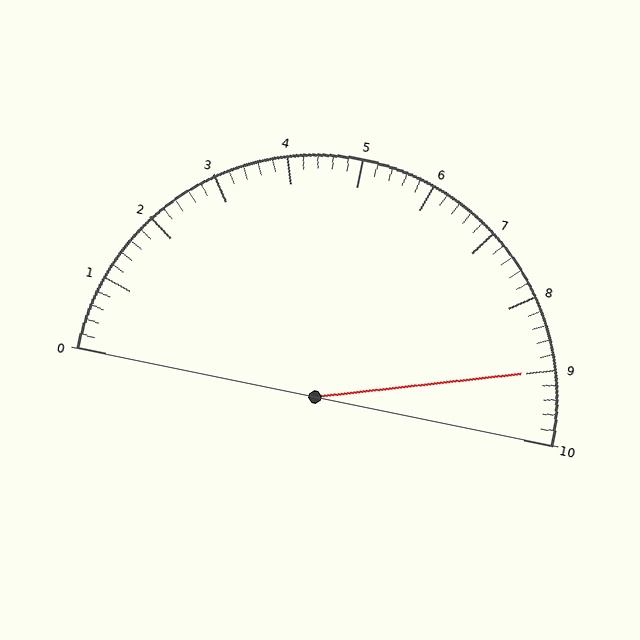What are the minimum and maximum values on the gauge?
The gauge ranges from 0 to 10.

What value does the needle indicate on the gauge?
The needle indicates approximately 9.0.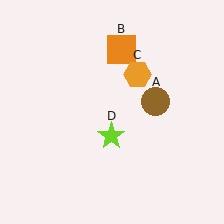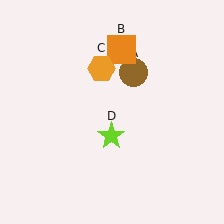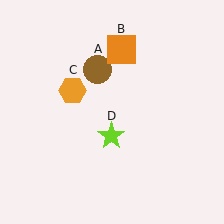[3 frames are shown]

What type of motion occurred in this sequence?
The brown circle (object A), orange hexagon (object C) rotated counterclockwise around the center of the scene.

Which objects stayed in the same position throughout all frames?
Orange square (object B) and lime star (object D) remained stationary.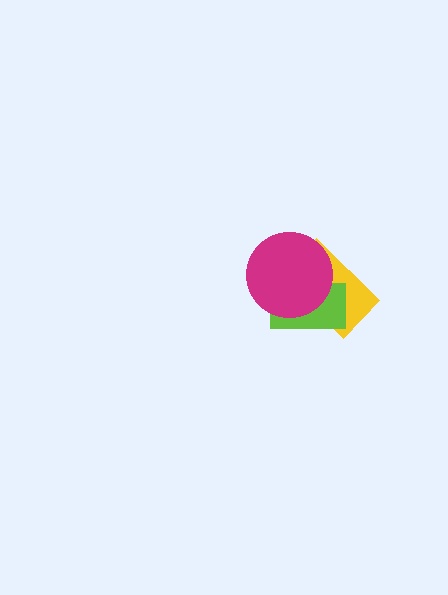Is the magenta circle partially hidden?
No, no other shape covers it.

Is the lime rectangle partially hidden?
Yes, it is partially covered by another shape.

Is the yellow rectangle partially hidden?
Yes, it is partially covered by another shape.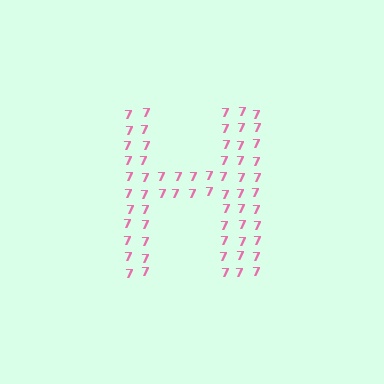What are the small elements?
The small elements are digit 7's.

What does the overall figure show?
The overall figure shows the letter H.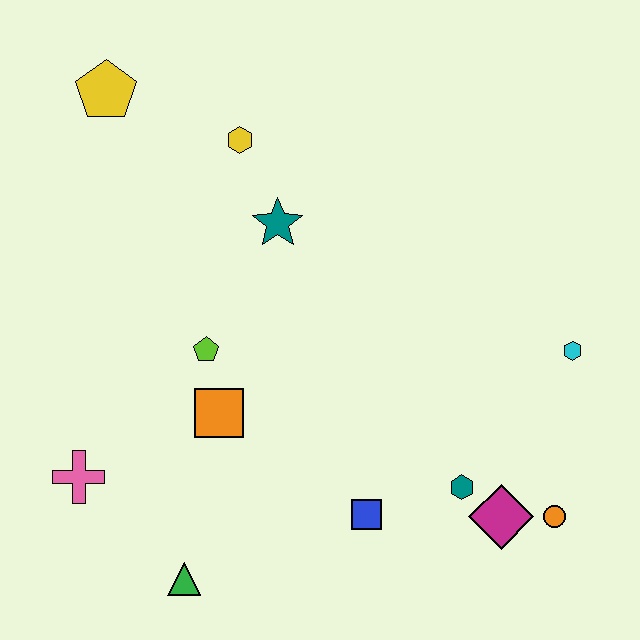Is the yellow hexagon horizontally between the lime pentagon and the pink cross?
No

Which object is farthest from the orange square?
The cyan hexagon is farthest from the orange square.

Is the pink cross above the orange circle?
Yes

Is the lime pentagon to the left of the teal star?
Yes